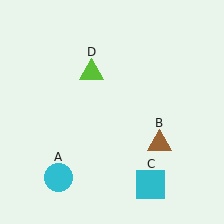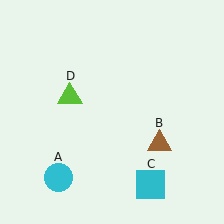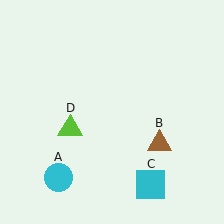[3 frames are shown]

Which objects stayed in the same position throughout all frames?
Cyan circle (object A) and brown triangle (object B) and cyan square (object C) remained stationary.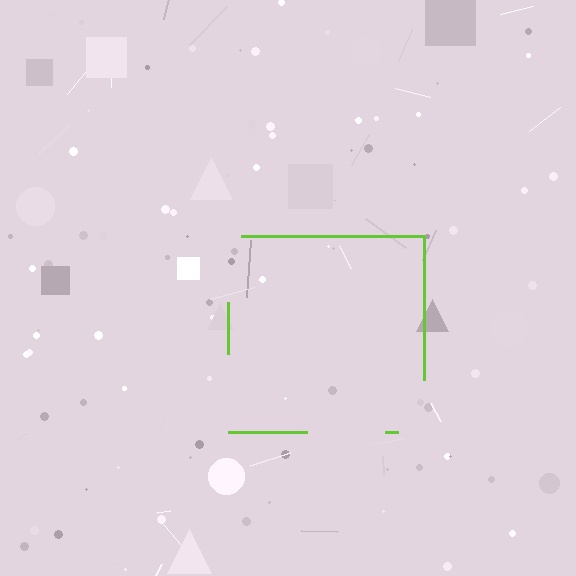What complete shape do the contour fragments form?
The contour fragments form a square.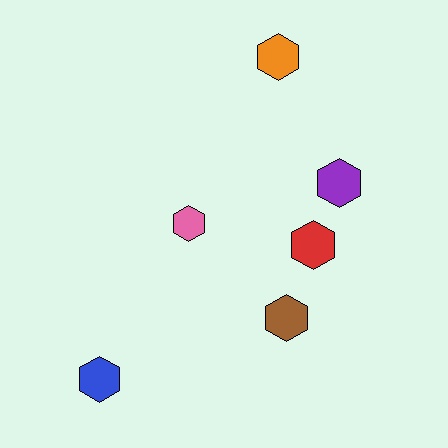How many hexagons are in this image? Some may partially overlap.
There are 6 hexagons.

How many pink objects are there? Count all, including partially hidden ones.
There is 1 pink object.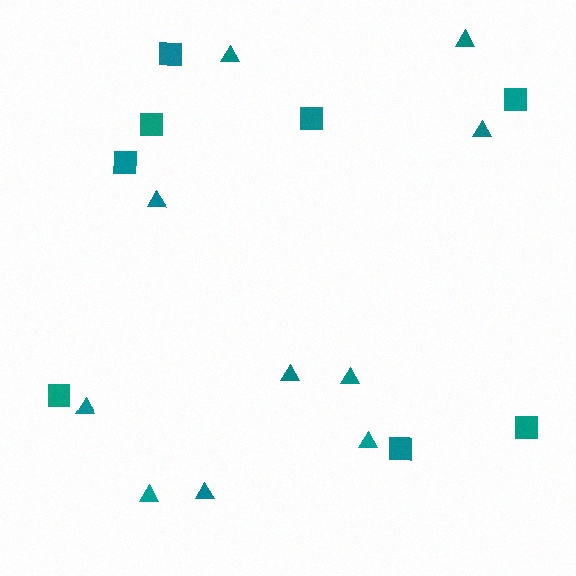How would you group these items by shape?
There are 2 groups: one group of triangles (10) and one group of squares (8).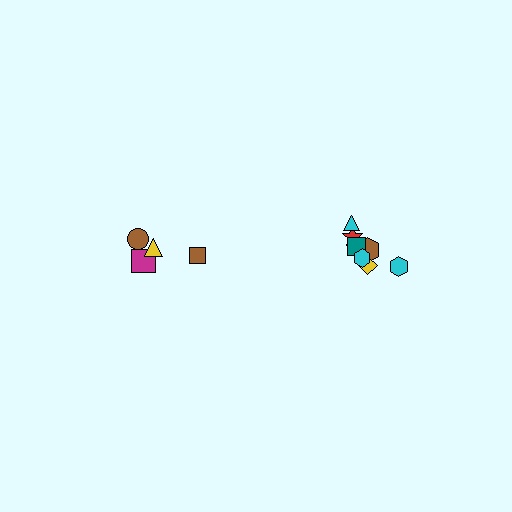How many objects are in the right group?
There are 7 objects.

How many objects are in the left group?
There are 4 objects.